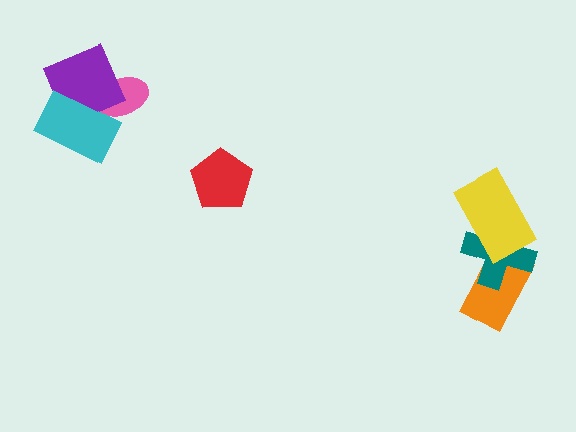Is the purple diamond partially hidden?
Yes, it is partially covered by another shape.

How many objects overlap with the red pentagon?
0 objects overlap with the red pentagon.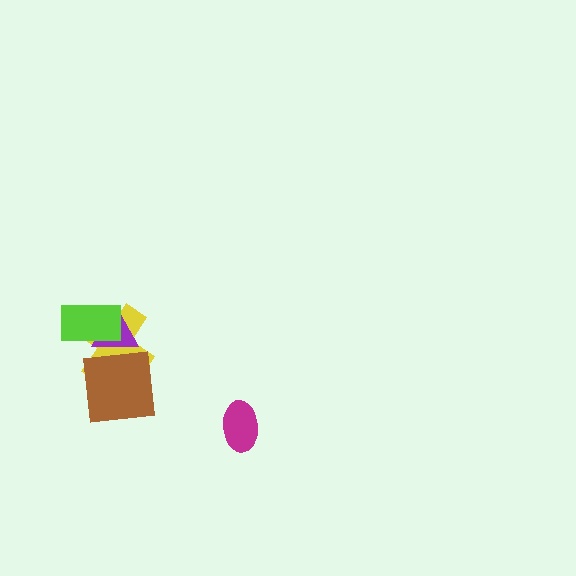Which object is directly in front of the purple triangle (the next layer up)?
The lime rectangle is directly in front of the purple triangle.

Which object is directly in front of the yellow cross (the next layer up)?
The purple triangle is directly in front of the yellow cross.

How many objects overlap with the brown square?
2 objects overlap with the brown square.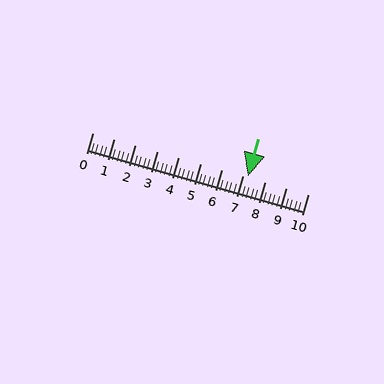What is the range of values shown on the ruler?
The ruler shows values from 0 to 10.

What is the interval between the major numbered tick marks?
The major tick marks are spaced 1 units apart.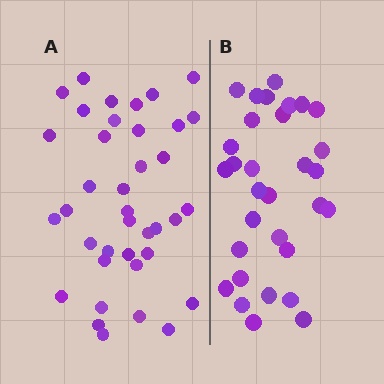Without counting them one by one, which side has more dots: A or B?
Region A (the left region) has more dots.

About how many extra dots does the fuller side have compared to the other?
Region A has roughly 8 or so more dots than region B.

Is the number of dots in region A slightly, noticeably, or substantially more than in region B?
Region A has only slightly more — the two regions are fairly close. The ratio is roughly 1.2 to 1.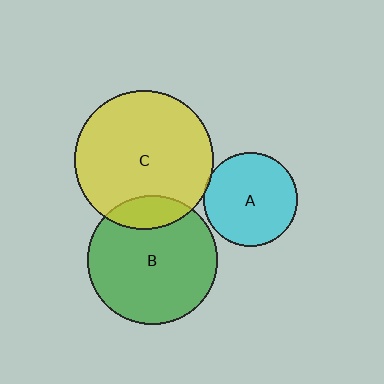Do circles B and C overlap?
Yes.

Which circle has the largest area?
Circle C (yellow).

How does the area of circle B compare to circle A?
Approximately 1.9 times.